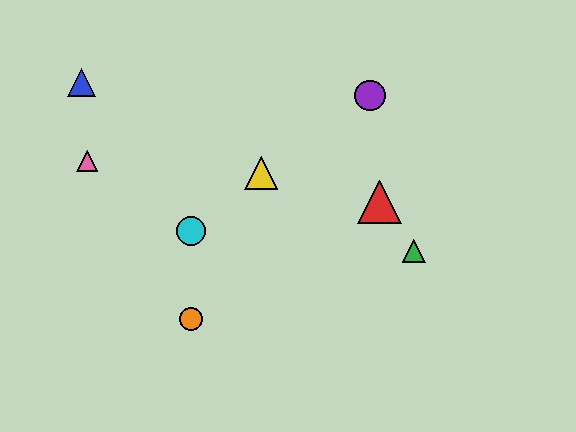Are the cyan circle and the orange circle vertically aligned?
Yes, both are at x≈191.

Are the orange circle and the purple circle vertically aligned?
No, the orange circle is at x≈191 and the purple circle is at x≈370.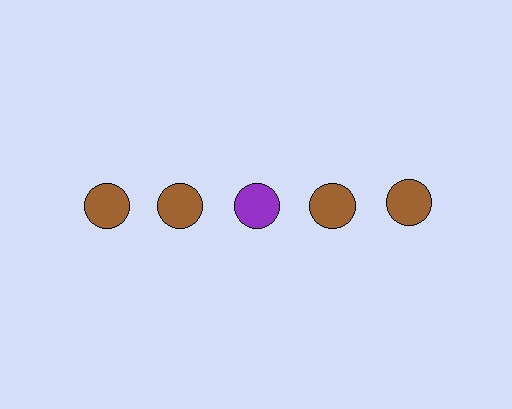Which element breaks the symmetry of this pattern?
The purple circle in the top row, center column breaks the symmetry. All other shapes are brown circles.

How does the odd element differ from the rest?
It has a different color: purple instead of brown.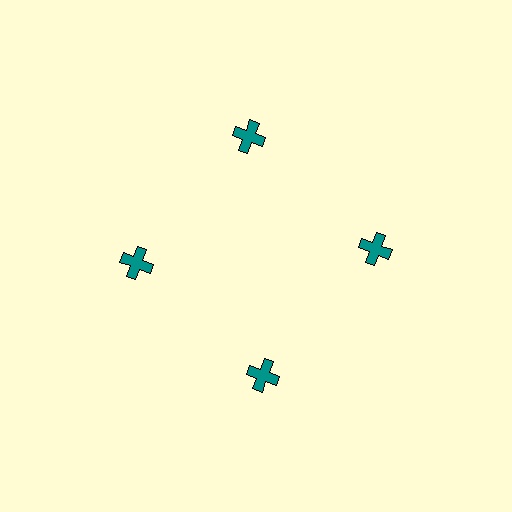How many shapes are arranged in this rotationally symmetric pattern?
There are 4 shapes, arranged in 4 groups of 1.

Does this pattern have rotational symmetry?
Yes, this pattern has 4-fold rotational symmetry. It looks the same after rotating 90 degrees around the center.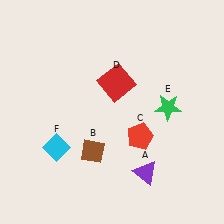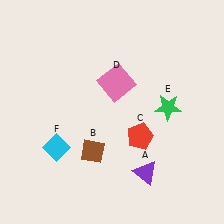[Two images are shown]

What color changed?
The square (D) changed from red in Image 1 to pink in Image 2.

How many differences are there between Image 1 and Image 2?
There is 1 difference between the two images.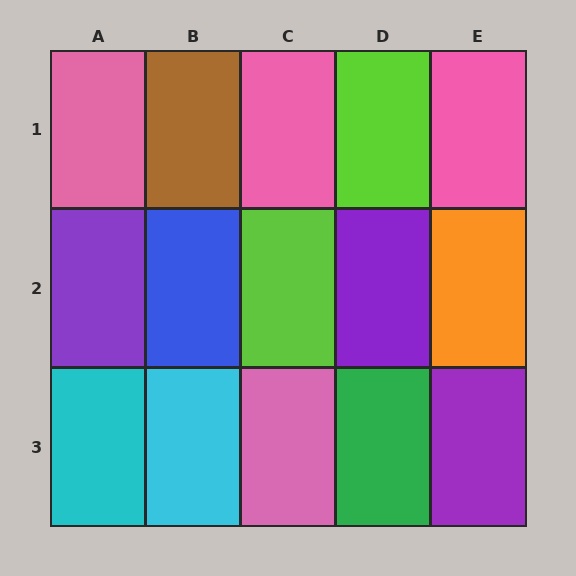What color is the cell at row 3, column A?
Cyan.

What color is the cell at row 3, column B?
Cyan.